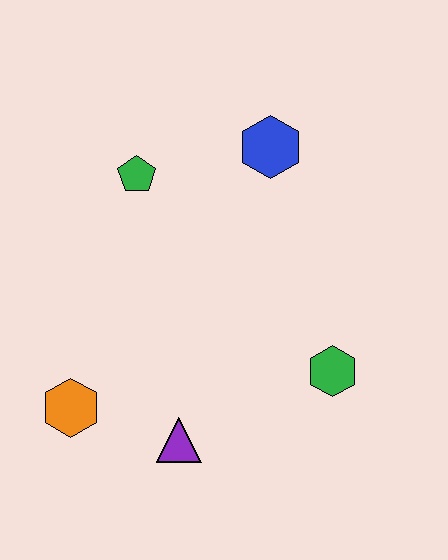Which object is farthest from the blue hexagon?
The orange hexagon is farthest from the blue hexagon.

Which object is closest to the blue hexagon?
The green pentagon is closest to the blue hexagon.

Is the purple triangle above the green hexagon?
No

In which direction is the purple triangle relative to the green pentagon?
The purple triangle is below the green pentagon.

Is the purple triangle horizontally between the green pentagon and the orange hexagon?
No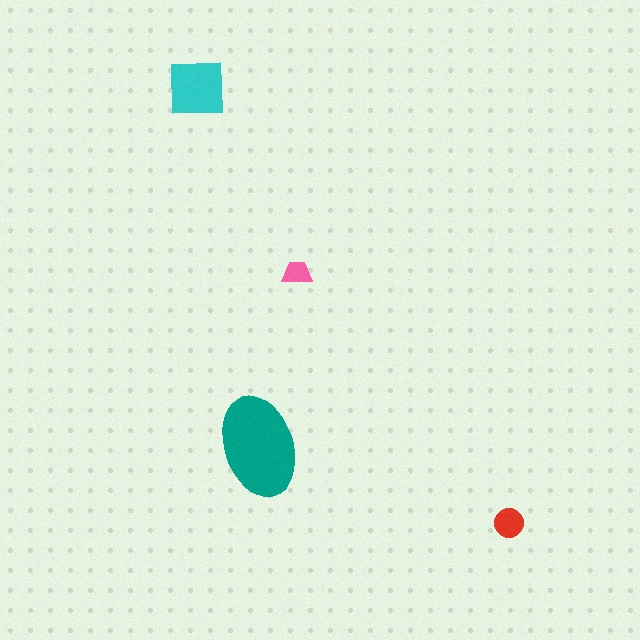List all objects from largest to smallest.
The teal ellipse, the cyan square, the red circle, the pink trapezoid.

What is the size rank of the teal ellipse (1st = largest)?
1st.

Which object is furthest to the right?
The red circle is rightmost.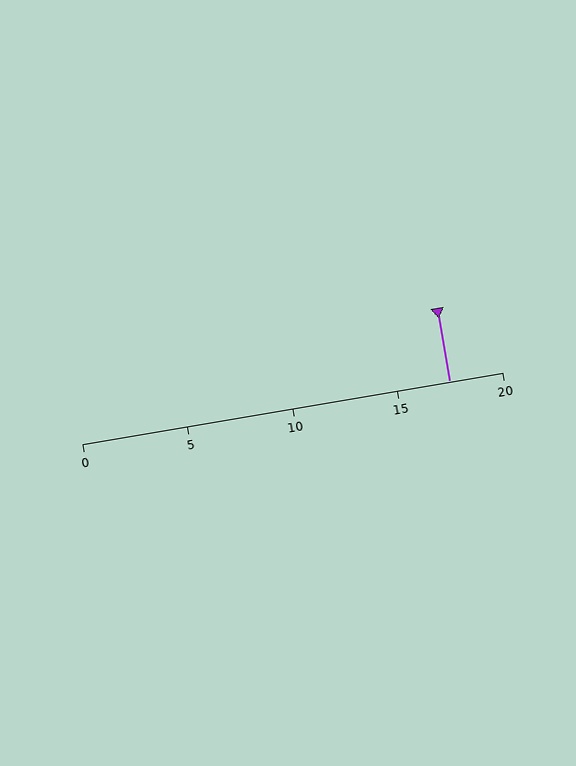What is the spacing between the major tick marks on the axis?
The major ticks are spaced 5 apart.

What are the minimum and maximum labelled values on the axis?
The axis runs from 0 to 20.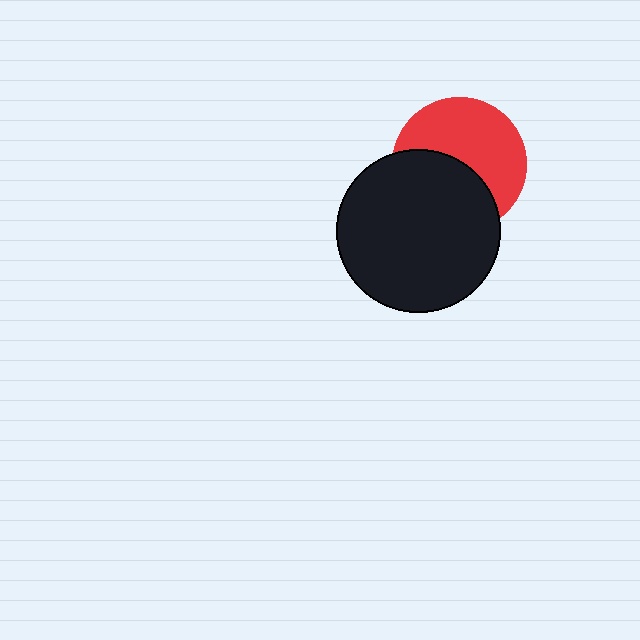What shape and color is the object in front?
The object in front is a black circle.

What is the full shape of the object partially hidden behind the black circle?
The partially hidden object is a red circle.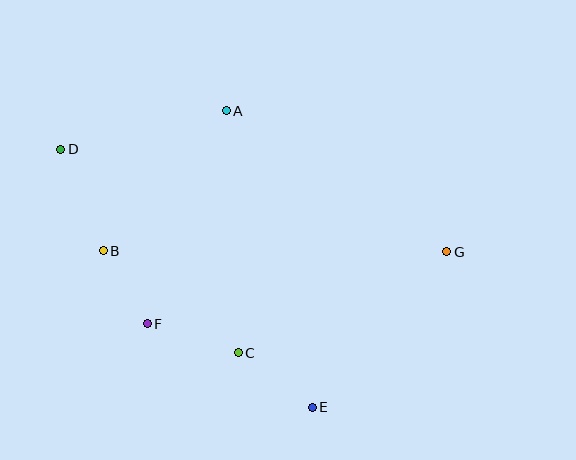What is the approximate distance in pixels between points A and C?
The distance between A and C is approximately 242 pixels.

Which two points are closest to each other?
Points B and F are closest to each other.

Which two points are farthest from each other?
Points D and G are farthest from each other.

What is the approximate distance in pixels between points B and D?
The distance between B and D is approximately 110 pixels.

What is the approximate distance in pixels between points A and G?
The distance between A and G is approximately 262 pixels.